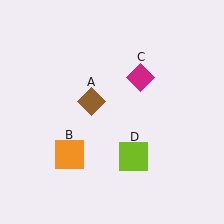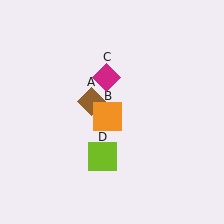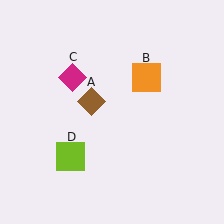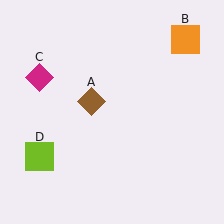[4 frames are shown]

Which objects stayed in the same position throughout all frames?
Brown diamond (object A) remained stationary.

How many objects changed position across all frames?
3 objects changed position: orange square (object B), magenta diamond (object C), lime square (object D).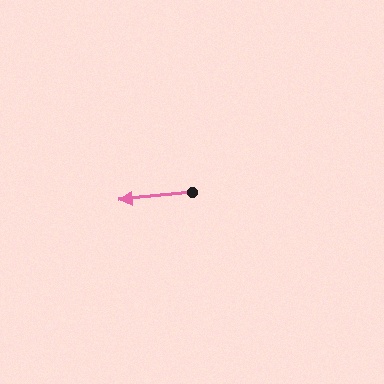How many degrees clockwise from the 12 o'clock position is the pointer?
Approximately 264 degrees.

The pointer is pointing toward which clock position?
Roughly 9 o'clock.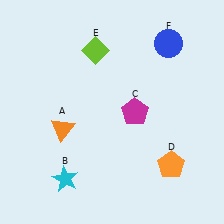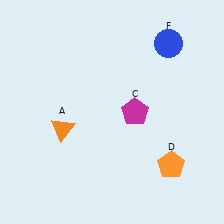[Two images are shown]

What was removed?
The cyan star (B), the lime diamond (E) were removed in Image 2.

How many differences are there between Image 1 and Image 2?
There are 2 differences between the two images.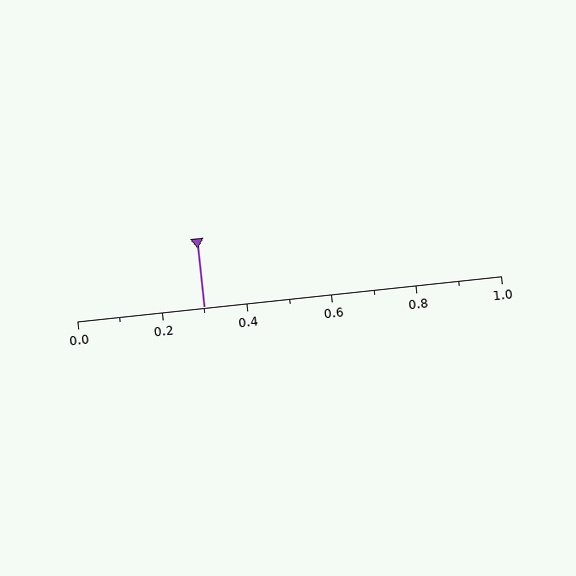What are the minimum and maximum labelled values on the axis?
The axis runs from 0.0 to 1.0.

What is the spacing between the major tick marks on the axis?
The major ticks are spaced 0.2 apart.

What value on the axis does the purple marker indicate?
The marker indicates approximately 0.3.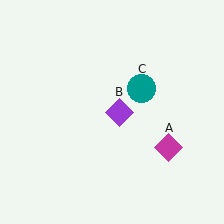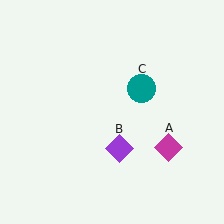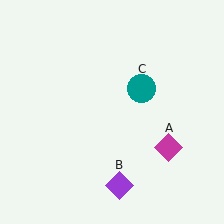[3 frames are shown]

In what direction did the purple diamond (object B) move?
The purple diamond (object B) moved down.